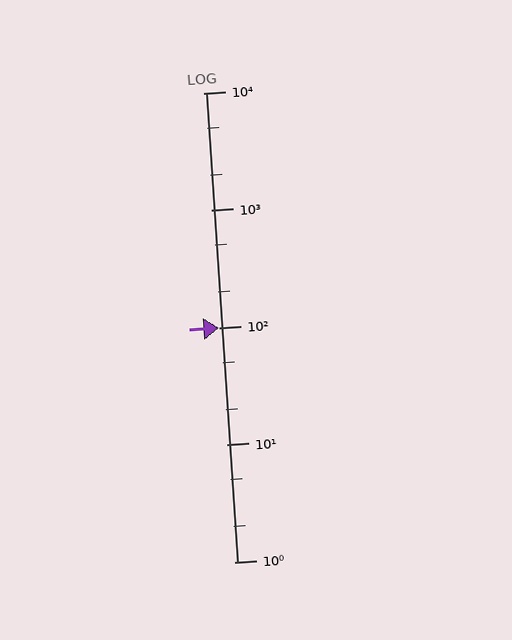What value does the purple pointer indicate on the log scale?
The pointer indicates approximately 100.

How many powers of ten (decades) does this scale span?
The scale spans 4 decades, from 1 to 10000.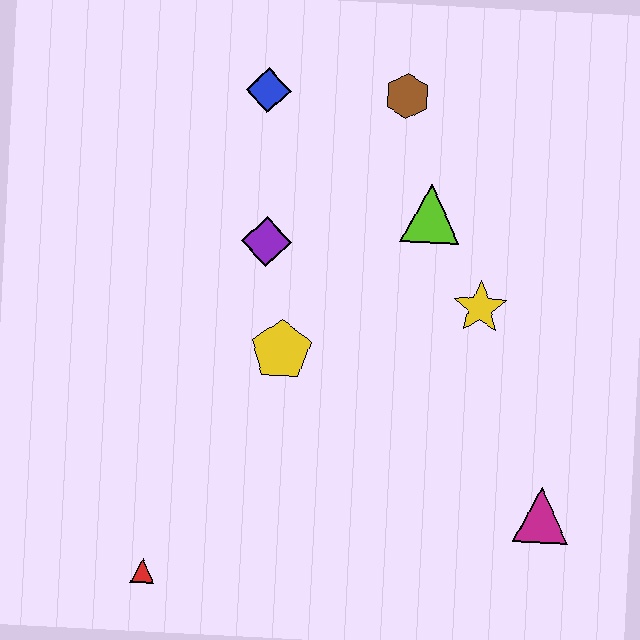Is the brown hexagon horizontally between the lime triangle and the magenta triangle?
No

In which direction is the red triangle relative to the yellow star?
The red triangle is to the left of the yellow star.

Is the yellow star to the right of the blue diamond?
Yes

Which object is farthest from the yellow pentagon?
The magenta triangle is farthest from the yellow pentagon.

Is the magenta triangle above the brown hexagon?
No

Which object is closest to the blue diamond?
The brown hexagon is closest to the blue diamond.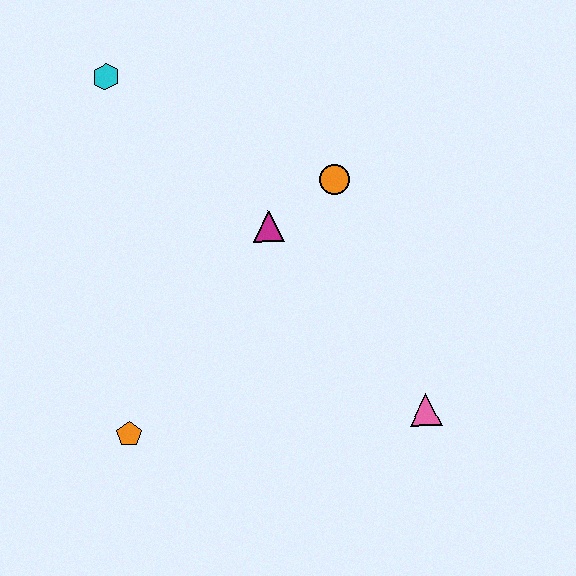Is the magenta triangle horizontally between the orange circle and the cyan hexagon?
Yes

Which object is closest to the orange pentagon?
The magenta triangle is closest to the orange pentagon.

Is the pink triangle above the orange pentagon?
Yes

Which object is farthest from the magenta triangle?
The orange pentagon is farthest from the magenta triangle.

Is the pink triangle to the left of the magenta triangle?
No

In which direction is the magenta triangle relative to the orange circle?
The magenta triangle is to the left of the orange circle.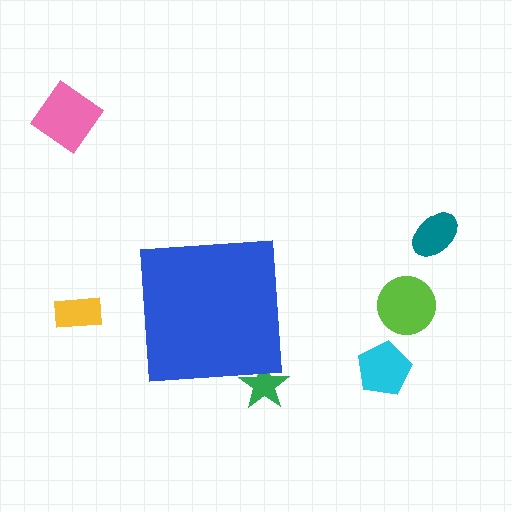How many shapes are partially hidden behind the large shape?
1 shape is partially hidden.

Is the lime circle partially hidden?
No, the lime circle is fully visible.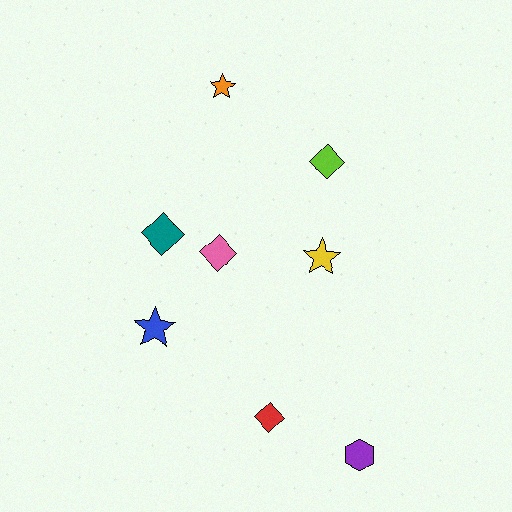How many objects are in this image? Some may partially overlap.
There are 8 objects.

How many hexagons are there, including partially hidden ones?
There is 1 hexagon.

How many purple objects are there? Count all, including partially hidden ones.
There is 1 purple object.